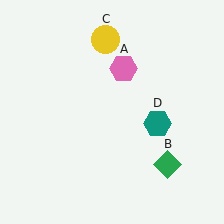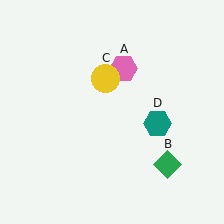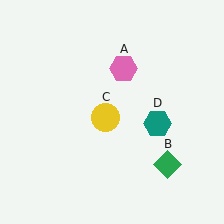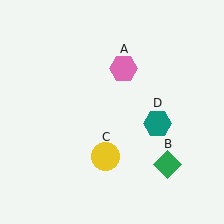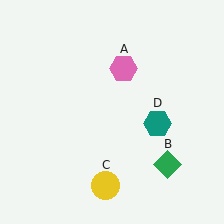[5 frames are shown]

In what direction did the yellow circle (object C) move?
The yellow circle (object C) moved down.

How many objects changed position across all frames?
1 object changed position: yellow circle (object C).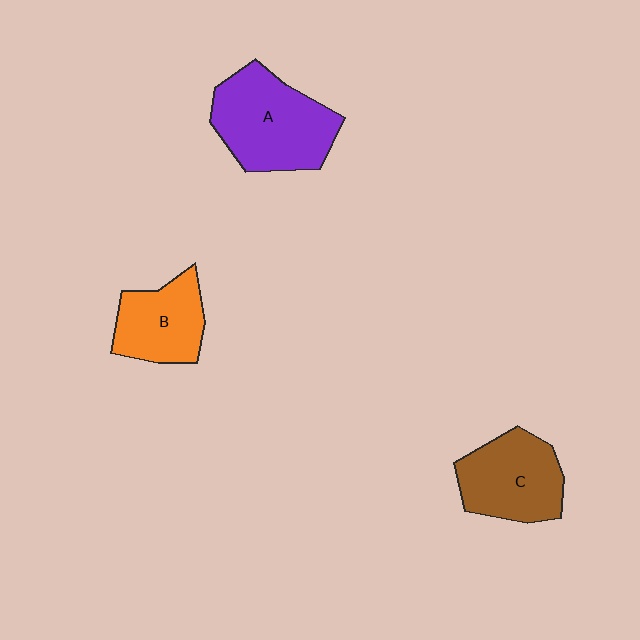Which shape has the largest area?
Shape A (purple).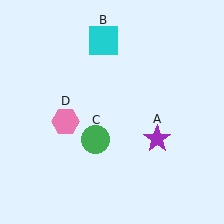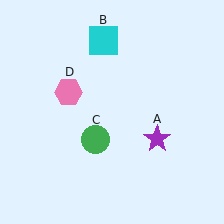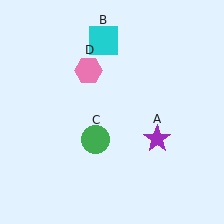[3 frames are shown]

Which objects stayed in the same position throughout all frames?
Purple star (object A) and cyan square (object B) and green circle (object C) remained stationary.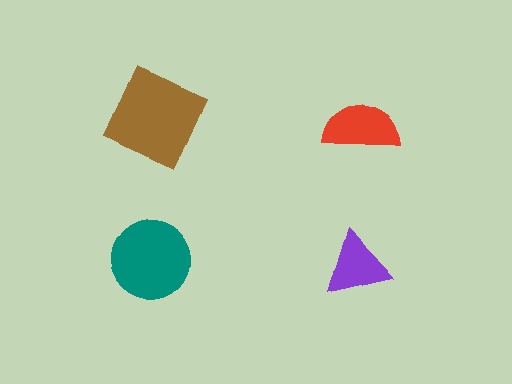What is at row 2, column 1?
A teal circle.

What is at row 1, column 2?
A red semicircle.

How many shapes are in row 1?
2 shapes.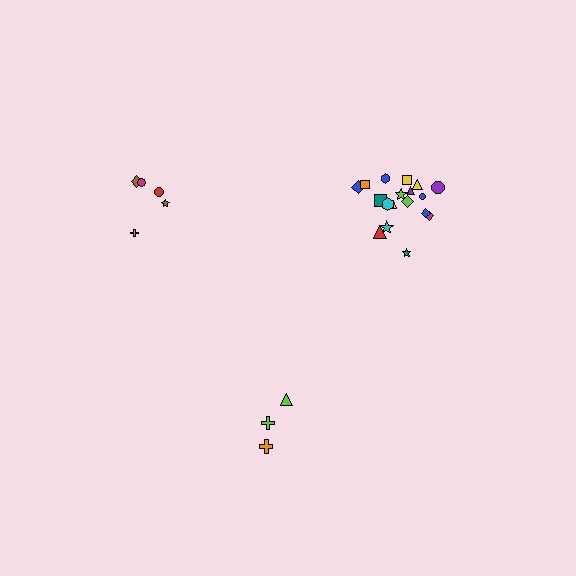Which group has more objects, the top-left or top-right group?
The top-right group.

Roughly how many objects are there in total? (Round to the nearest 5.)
Roughly 25 objects in total.